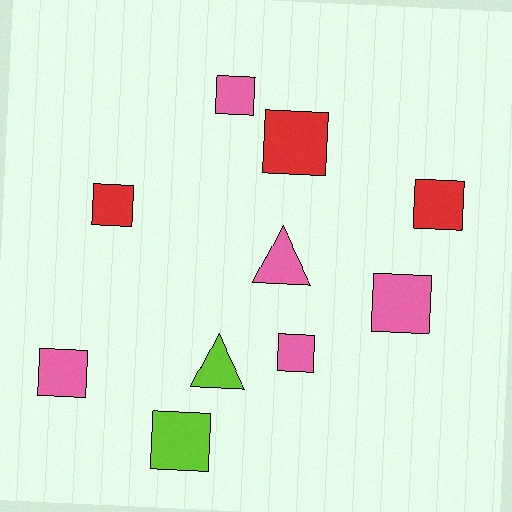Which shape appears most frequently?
Square, with 8 objects.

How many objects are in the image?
There are 10 objects.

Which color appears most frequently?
Pink, with 5 objects.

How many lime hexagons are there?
There are no lime hexagons.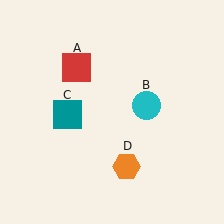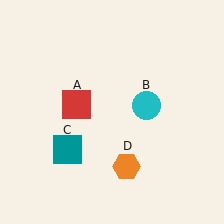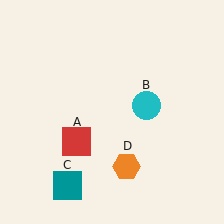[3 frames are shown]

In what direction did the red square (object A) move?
The red square (object A) moved down.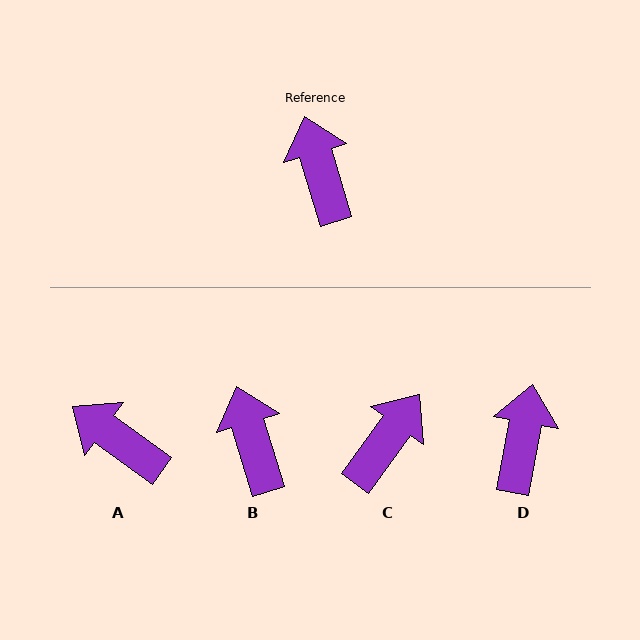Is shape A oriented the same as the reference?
No, it is off by about 38 degrees.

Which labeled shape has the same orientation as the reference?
B.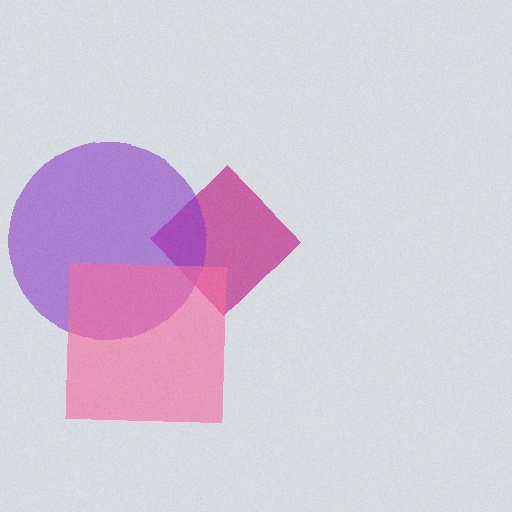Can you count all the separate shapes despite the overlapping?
Yes, there are 3 separate shapes.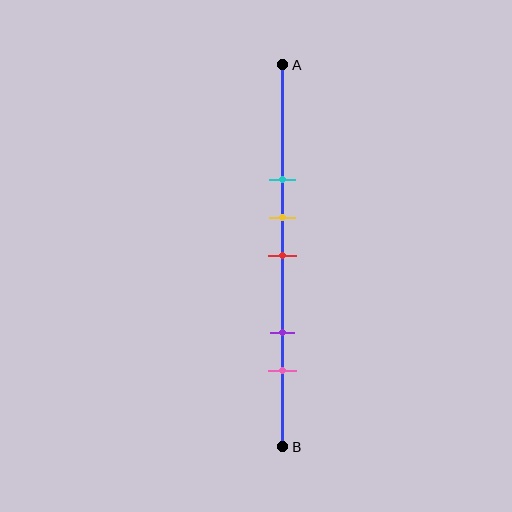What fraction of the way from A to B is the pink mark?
The pink mark is approximately 80% (0.8) of the way from A to B.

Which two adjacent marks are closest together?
The yellow and red marks are the closest adjacent pair.